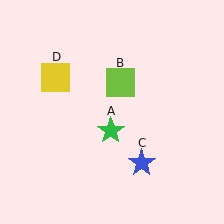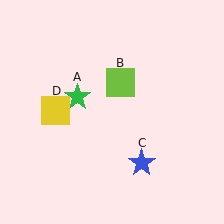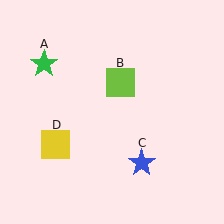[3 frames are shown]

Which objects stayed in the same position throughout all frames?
Lime square (object B) and blue star (object C) remained stationary.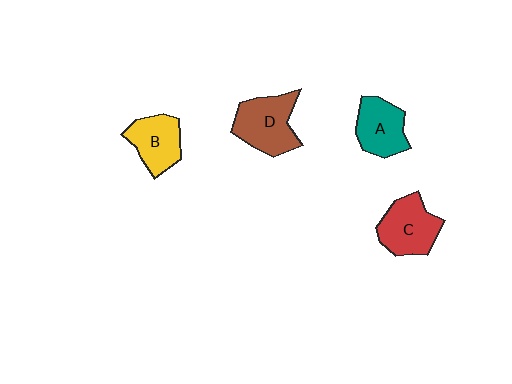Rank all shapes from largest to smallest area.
From largest to smallest: D (brown), C (red), A (teal), B (yellow).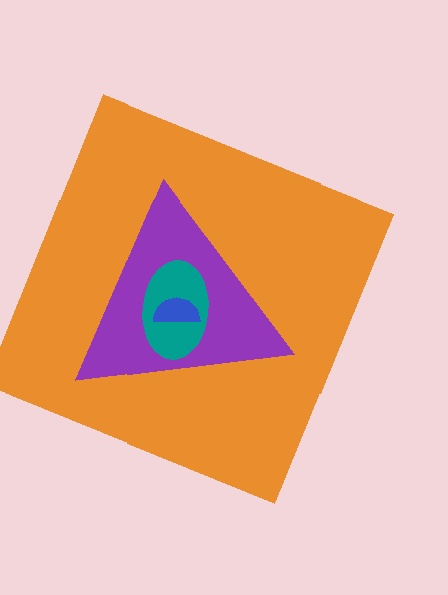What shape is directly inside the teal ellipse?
The blue semicircle.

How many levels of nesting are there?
4.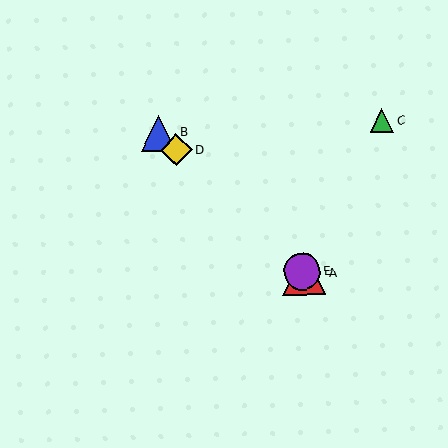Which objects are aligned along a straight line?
Objects A, B, D, E are aligned along a straight line.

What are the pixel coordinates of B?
Object B is at (159, 133).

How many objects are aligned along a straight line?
4 objects (A, B, D, E) are aligned along a straight line.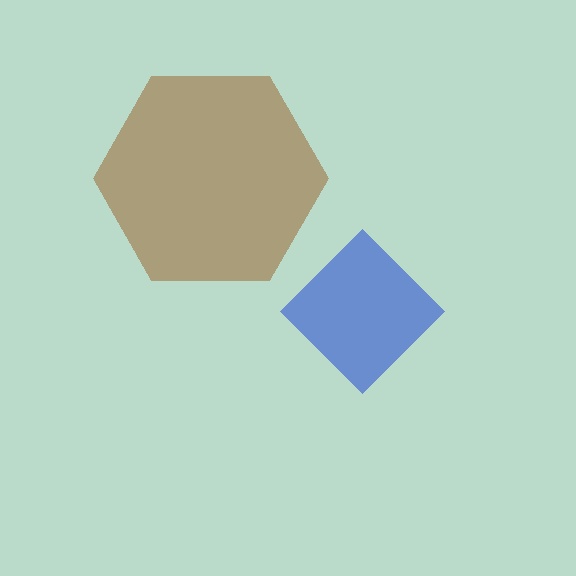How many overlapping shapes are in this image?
There are 2 overlapping shapes in the image.